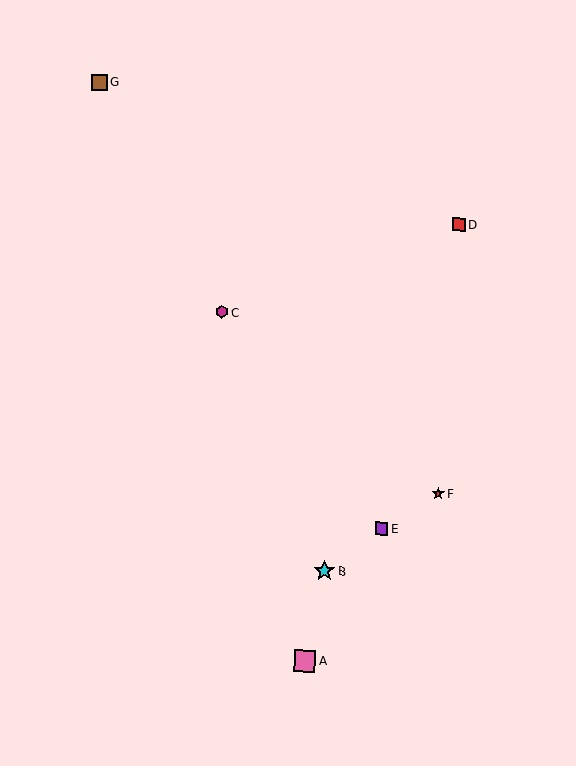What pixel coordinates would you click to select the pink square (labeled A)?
Click at (305, 661) to select the pink square A.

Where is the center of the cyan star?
The center of the cyan star is at (324, 571).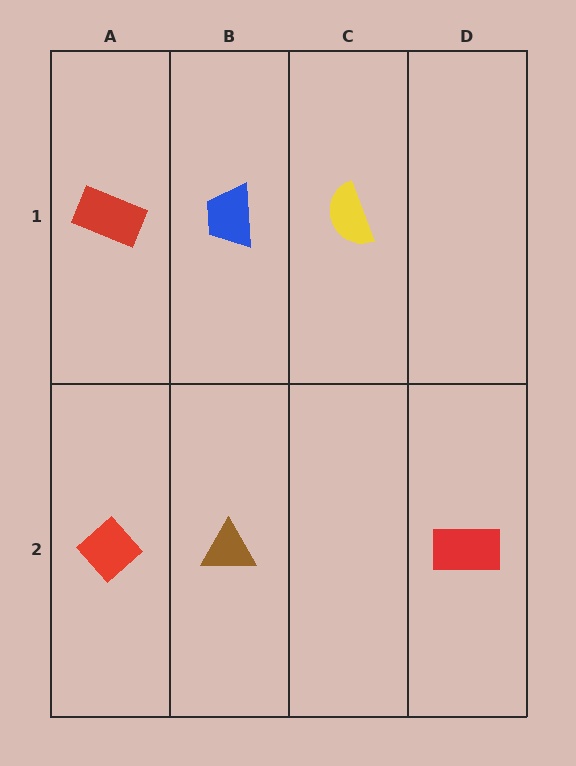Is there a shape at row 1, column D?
No, that cell is empty.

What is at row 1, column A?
A red rectangle.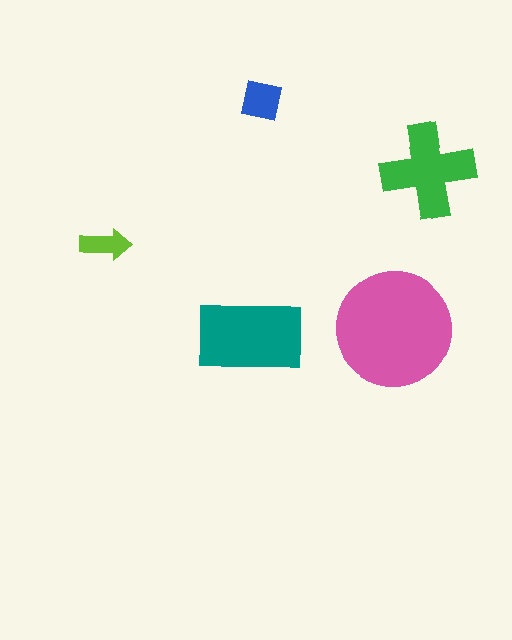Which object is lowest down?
The teal rectangle is bottommost.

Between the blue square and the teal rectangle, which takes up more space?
The teal rectangle.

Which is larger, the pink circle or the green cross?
The pink circle.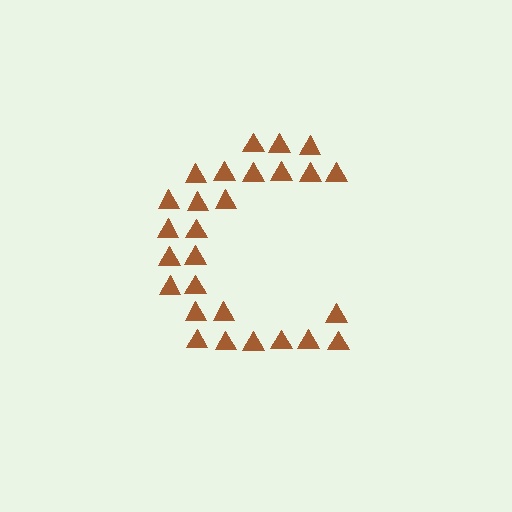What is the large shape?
The large shape is the letter C.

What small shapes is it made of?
It is made of small triangles.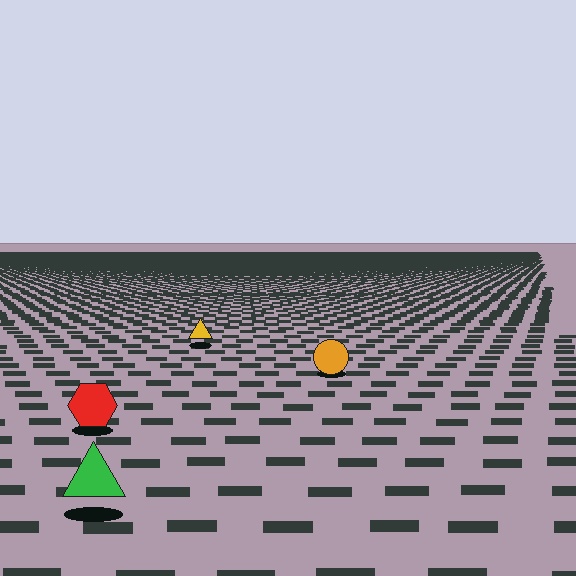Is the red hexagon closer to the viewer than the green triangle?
No. The green triangle is closer — you can tell from the texture gradient: the ground texture is coarser near it.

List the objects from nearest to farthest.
From nearest to farthest: the green triangle, the red hexagon, the orange circle, the yellow triangle.